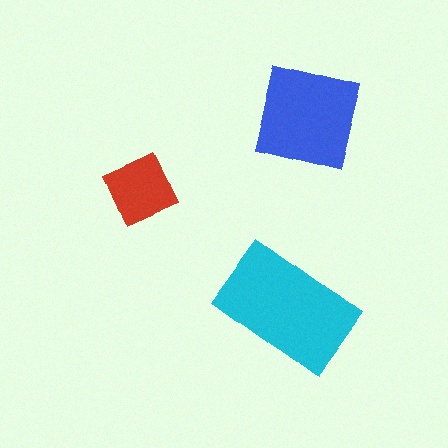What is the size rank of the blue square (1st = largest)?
2nd.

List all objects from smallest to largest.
The red square, the blue square, the cyan rectangle.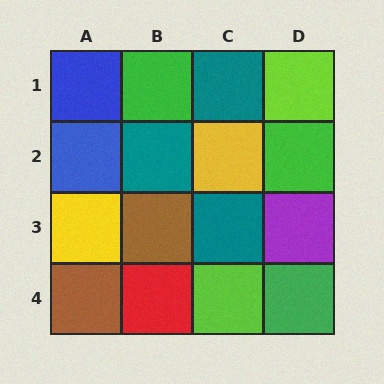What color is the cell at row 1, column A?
Blue.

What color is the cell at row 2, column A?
Blue.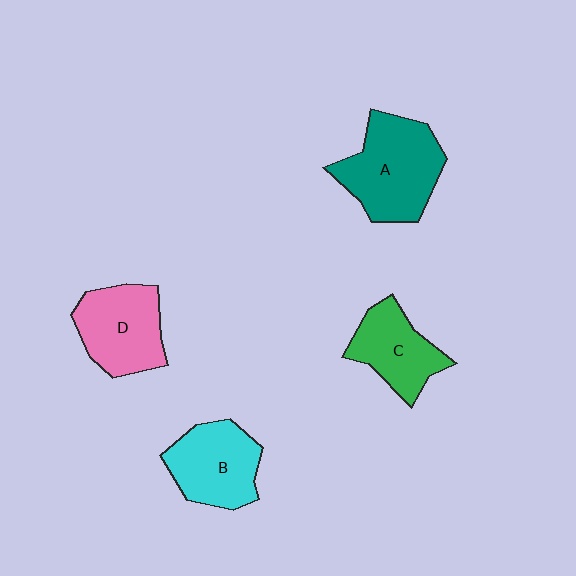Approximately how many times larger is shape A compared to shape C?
Approximately 1.4 times.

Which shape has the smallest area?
Shape C (green).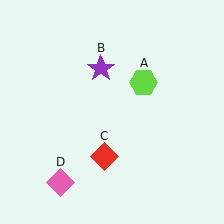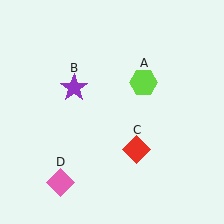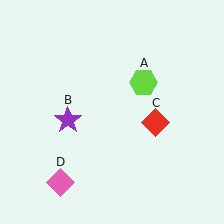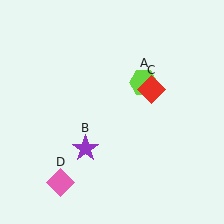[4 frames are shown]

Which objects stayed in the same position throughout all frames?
Lime hexagon (object A) and pink diamond (object D) remained stationary.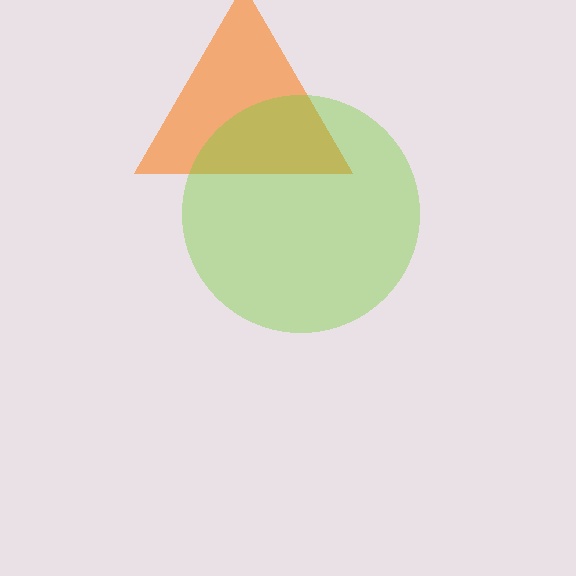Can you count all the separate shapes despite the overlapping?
Yes, there are 2 separate shapes.